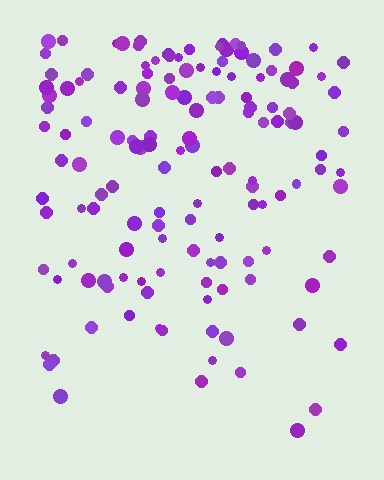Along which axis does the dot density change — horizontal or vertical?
Vertical.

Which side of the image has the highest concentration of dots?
The top.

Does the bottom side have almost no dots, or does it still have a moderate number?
Still a moderate number, just noticeably fewer than the top.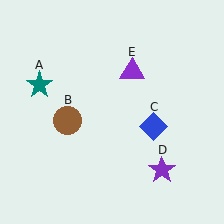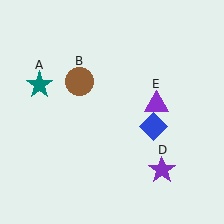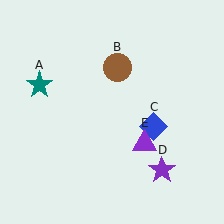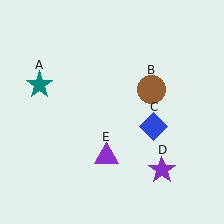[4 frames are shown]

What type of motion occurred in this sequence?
The brown circle (object B), purple triangle (object E) rotated clockwise around the center of the scene.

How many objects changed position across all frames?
2 objects changed position: brown circle (object B), purple triangle (object E).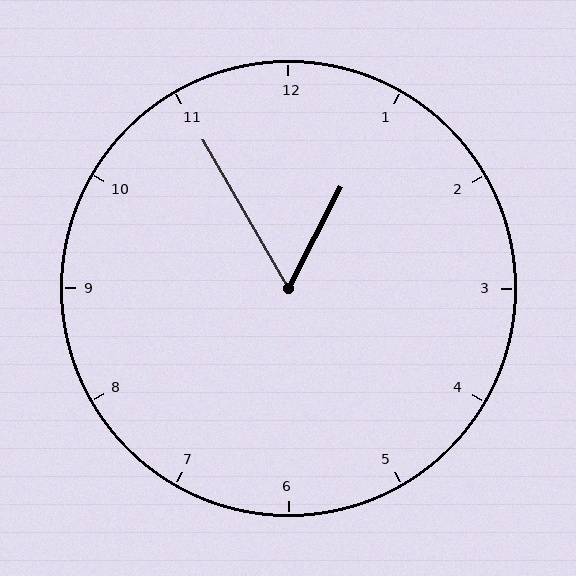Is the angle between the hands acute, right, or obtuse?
It is acute.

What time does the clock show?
12:55.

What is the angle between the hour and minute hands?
Approximately 58 degrees.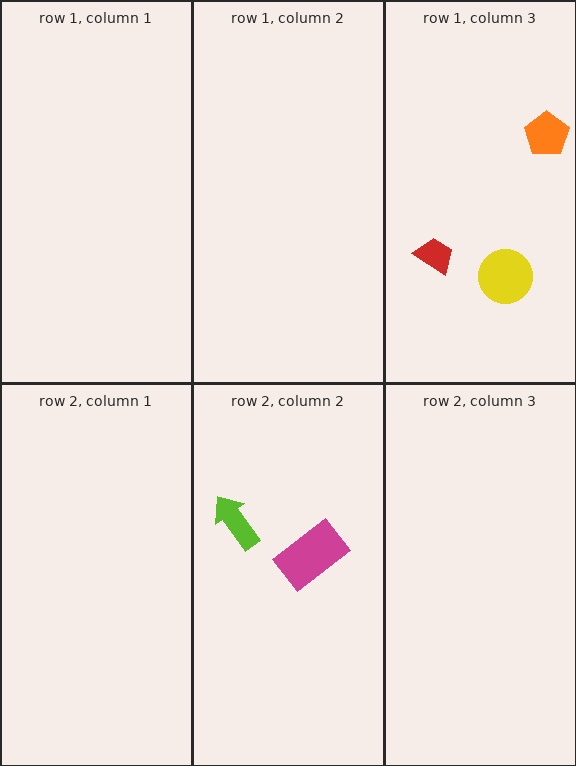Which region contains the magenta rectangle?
The row 2, column 2 region.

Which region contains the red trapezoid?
The row 1, column 3 region.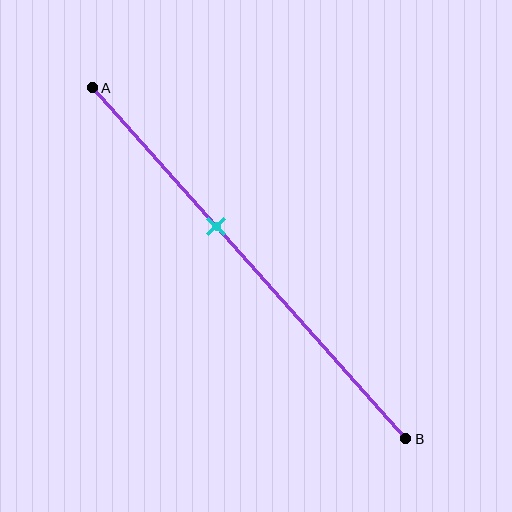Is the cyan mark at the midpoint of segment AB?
No, the mark is at about 40% from A, not at the 50% midpoint.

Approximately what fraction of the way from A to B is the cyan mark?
The cyan mark is approximately 40% of the way from A to B.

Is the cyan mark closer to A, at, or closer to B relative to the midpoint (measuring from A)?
The cyan mark is closer to point A than the midpoint of segment AB.